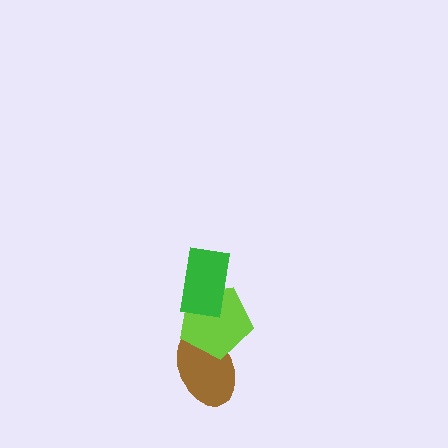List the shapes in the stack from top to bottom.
From top to bottom: the green rectangle, the lime pentagon, the brown ellipse.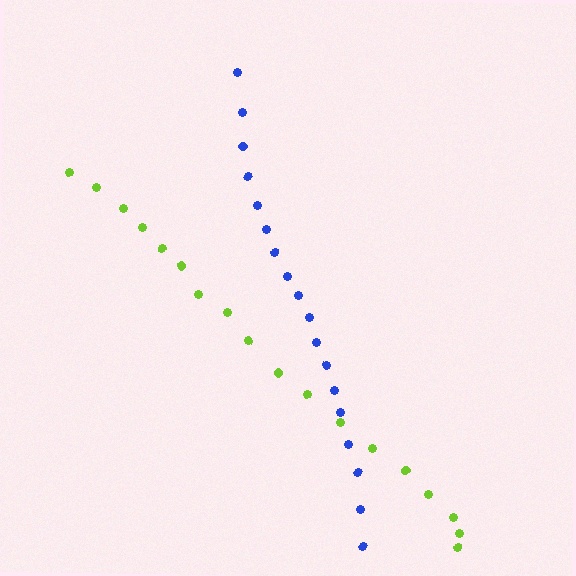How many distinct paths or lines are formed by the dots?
There are 2 distinct paths.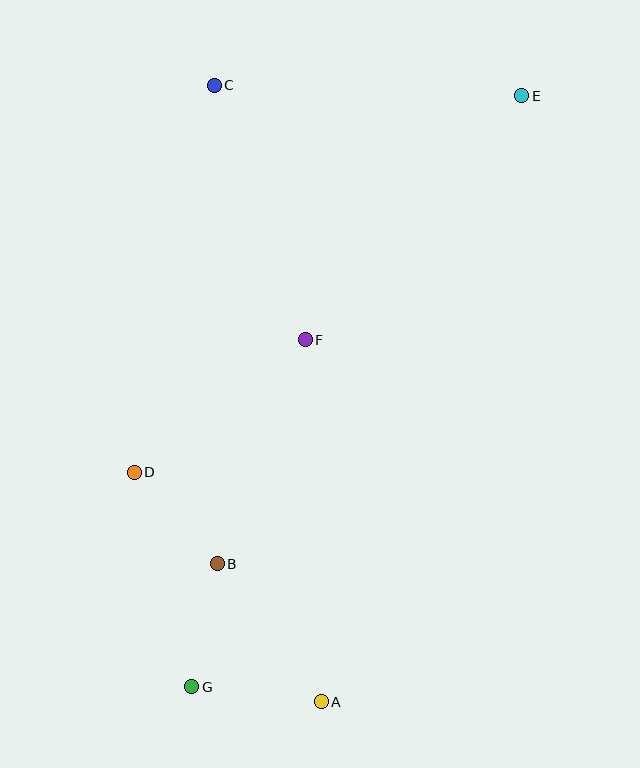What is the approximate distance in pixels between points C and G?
The distance between C and G is approximately 602 pixels.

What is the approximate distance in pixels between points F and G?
The distance between F and G is approximately 365 pixels.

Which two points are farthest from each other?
Points E and G are farthest from each other.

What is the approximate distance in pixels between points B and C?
The distance between B and C is approximately 478 pixels.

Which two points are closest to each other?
Points B and D are closest to each other.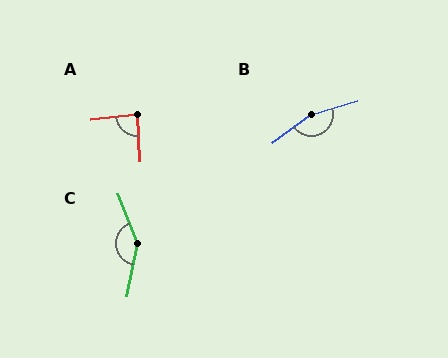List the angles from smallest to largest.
A (87°), C (147°), B (161°).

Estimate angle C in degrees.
Approximately 147 degrees.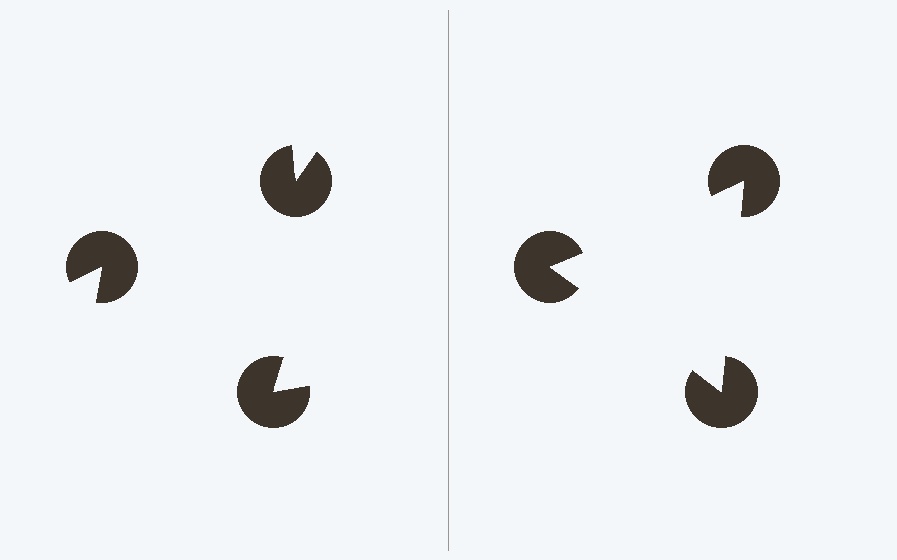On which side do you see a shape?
An illusory triangle appears on the right side. On the left side the wedge cuts are rotated, so no coherent shape forms.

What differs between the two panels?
The pac-man discs are positioned identically on both sides; only the wedge orientations differ. On the right they align to a triangle; on the left they are misaligned.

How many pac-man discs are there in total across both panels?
6 — 3 on each side.